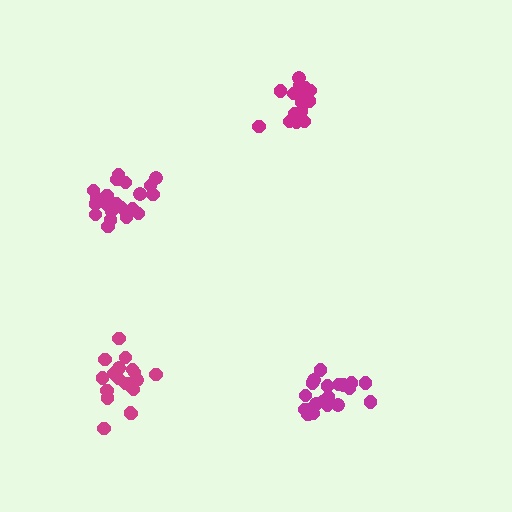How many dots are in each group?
Group 1: 18 dots, Group 2: 21 dots, Group 3: 20 dots, Group 4: 19 dots (78 total).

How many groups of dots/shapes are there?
There are 4 groups.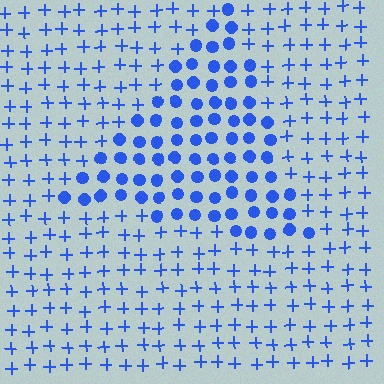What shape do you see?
I see a triangle.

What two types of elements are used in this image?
The image uses circles inside the triangle region and plus signs outside it.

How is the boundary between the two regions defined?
The boundary is defined by a change in element shape: circles inside vs. plus signs outside. All elements share the same color and spacing.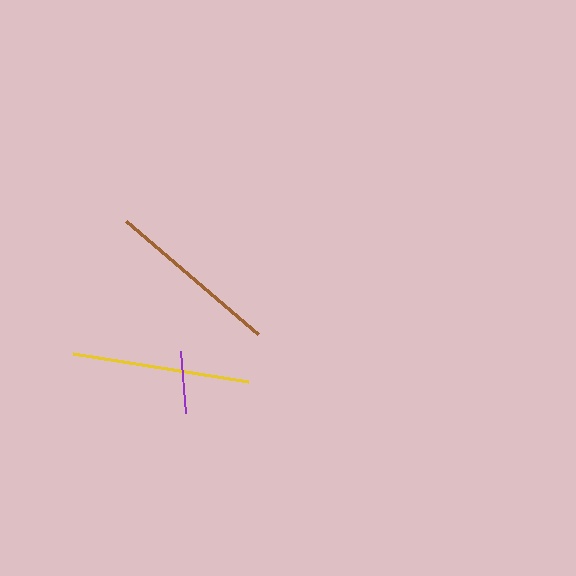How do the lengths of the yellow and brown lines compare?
The yellow and brown lines are approximately the same length.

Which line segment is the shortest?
The purple line is the shortest at approximately 62 pixels.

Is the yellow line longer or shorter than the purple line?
The yellow line is longer than the purple line.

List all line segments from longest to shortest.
From longest to shortest: yellow, brown, purple.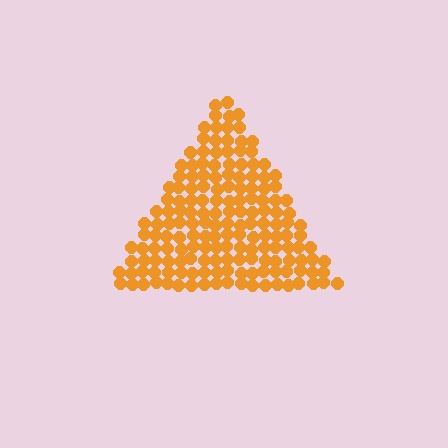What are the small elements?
The small elements are circles.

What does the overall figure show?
The overall figure shows a triangle.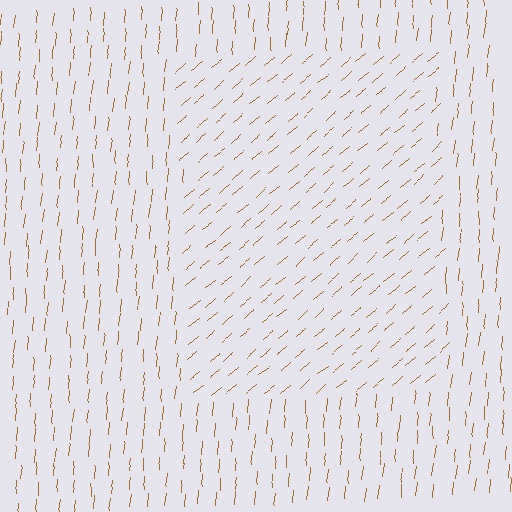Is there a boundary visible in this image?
Yes, there is a texture boundary formed by a change in line orientation.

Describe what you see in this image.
The image is filled with small brown line segments. A rectangle region in the image has lines oriented differently from the surrounding lines, creating a visible texture boundary.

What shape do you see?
I see a rectangle.